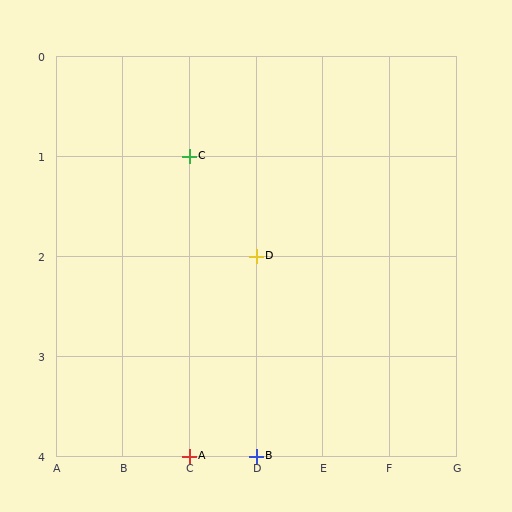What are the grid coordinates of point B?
Point B is at grid coordinates (D, 4).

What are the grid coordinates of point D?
Point D is at grid coordinates (D, 2).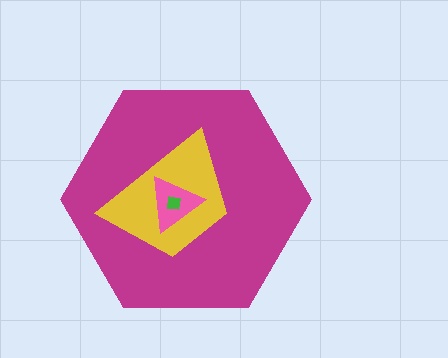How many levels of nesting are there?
4.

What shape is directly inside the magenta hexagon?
The yellow trapezoid.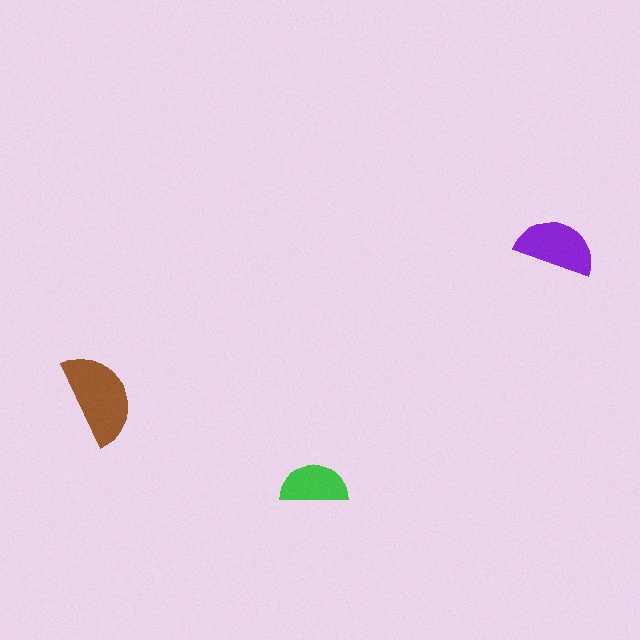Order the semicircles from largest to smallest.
the brown one, the purple one, the green one.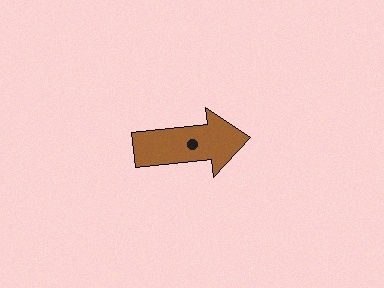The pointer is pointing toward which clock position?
Roughly 3 o'clock.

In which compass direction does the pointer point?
East.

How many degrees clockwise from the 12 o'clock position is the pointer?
Approximately 84 degrees.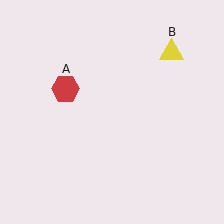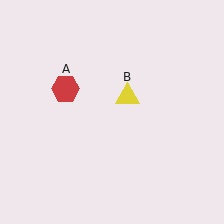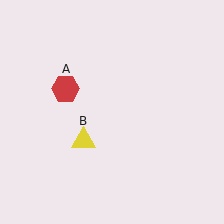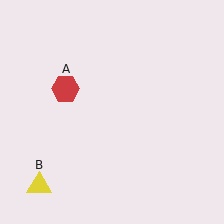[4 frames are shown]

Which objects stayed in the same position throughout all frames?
Red hexagon (object A) remained stationary.